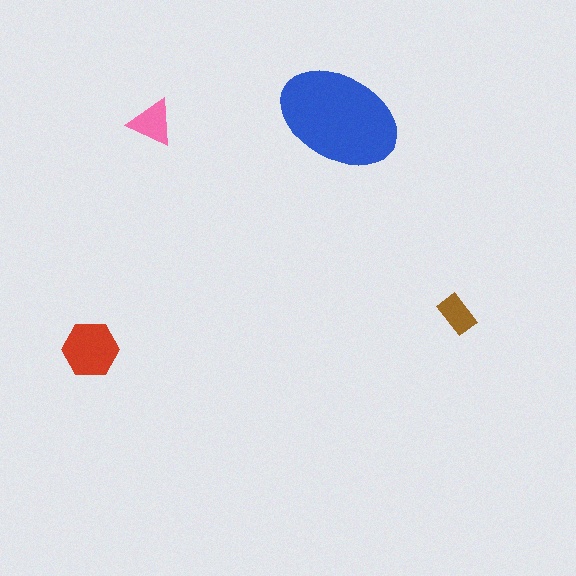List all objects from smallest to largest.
The brown rectangle, the pink triangle, the red hexagon, the blue ellipse.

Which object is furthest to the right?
The brown rectangle is rightmost.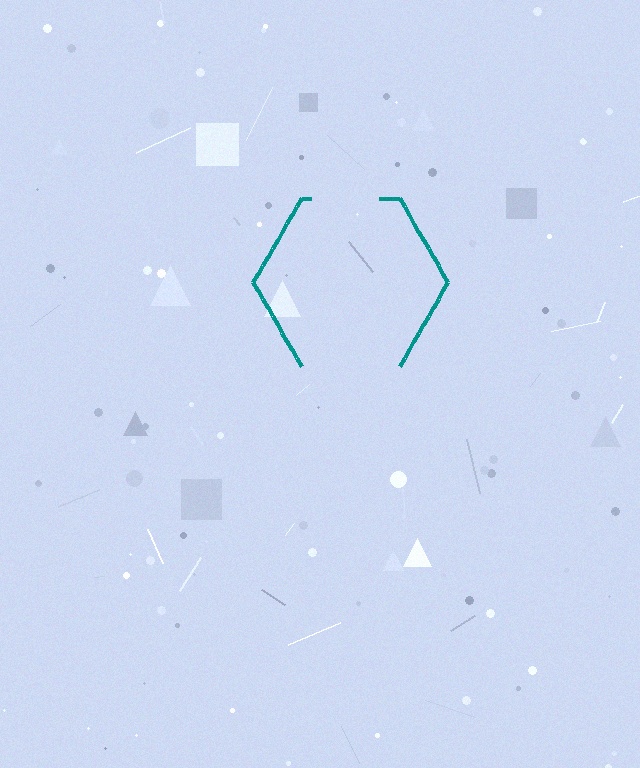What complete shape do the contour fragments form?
The contour fragments form a hexagon.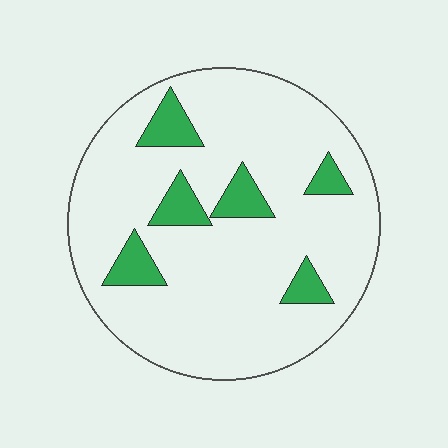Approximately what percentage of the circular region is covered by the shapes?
Approximately 15%.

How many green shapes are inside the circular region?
6.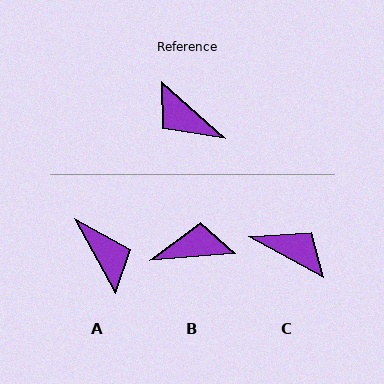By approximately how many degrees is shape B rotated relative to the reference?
Approximately 133 degrees clockwise.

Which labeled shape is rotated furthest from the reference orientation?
C, about 167 degrees away.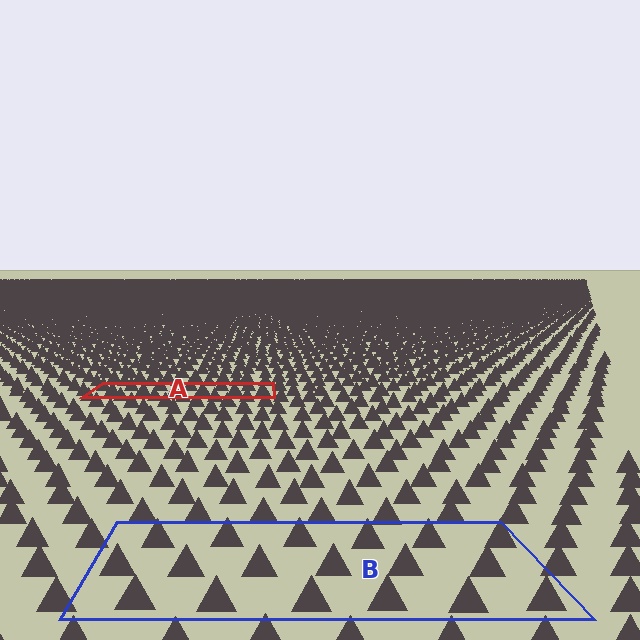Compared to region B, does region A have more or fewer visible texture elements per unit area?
Region A has more texture elements per unit area — they are packed more densely because it is farther away.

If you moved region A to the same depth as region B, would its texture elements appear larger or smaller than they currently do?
They would appear larger. At a closer depth, the same texture elements are projected at a bigger on-screen size.